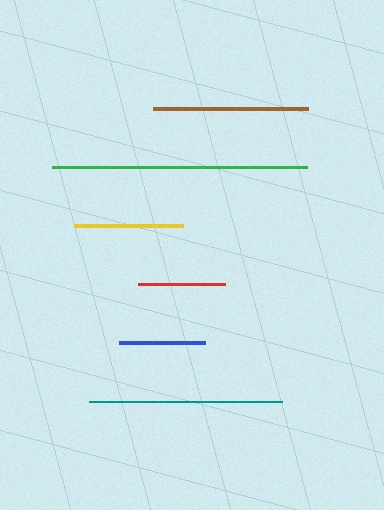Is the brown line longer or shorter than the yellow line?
The brown line is longer than the yellow line.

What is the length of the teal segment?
The teal segment is approximately 192 pixels long.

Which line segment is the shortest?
The blue line is the shortest at approximately 85 pixels.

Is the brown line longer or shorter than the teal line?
The teal line is longer than the brown line.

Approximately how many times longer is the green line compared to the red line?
The green line is approximately 2.9 times the length of the red line.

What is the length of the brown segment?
The brown segment is approximately 155 pixels long.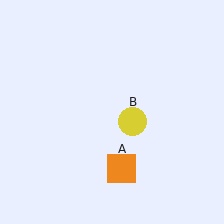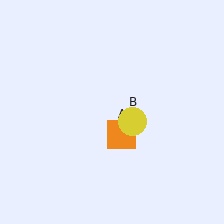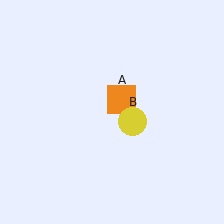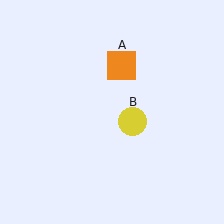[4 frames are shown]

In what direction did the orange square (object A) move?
The orange square (object A) moved up.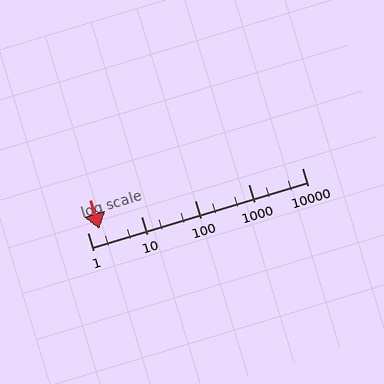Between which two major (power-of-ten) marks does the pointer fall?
The pointer is between 1 and 10.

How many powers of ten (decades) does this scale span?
The scale spans 4 decades, from 1 to 10000.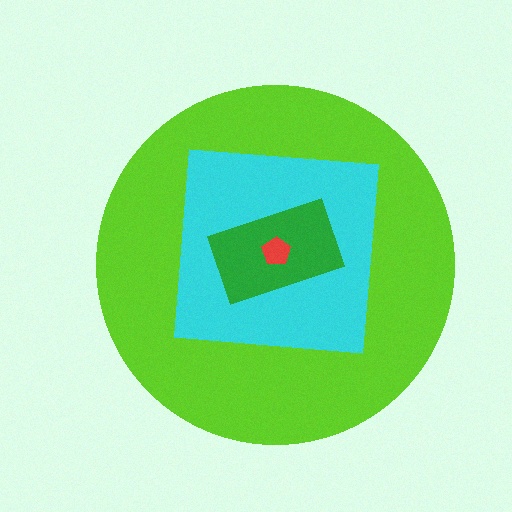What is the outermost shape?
The lime circle.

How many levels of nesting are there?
4.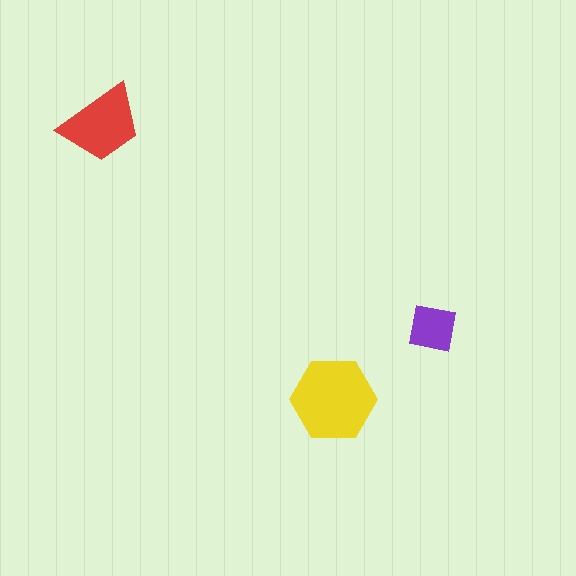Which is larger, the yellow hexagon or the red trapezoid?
The yellow hexagon.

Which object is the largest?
The yellow hexagon.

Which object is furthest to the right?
The purple square is rightmost.